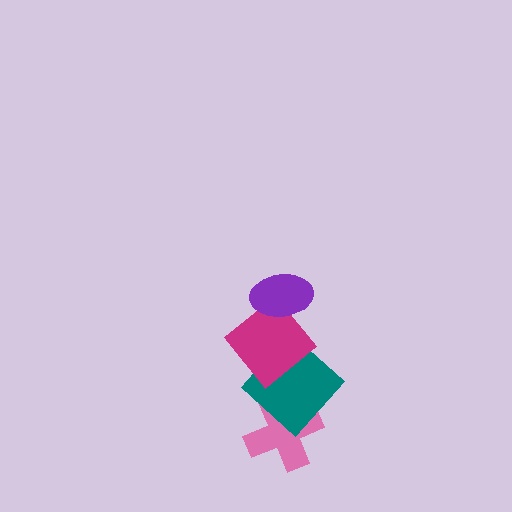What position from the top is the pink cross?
The pink cross is 4th from the top.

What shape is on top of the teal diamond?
The magenta diamond is on top of the teal diamond.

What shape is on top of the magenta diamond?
The purple ellipse is on top of the magenta diamond.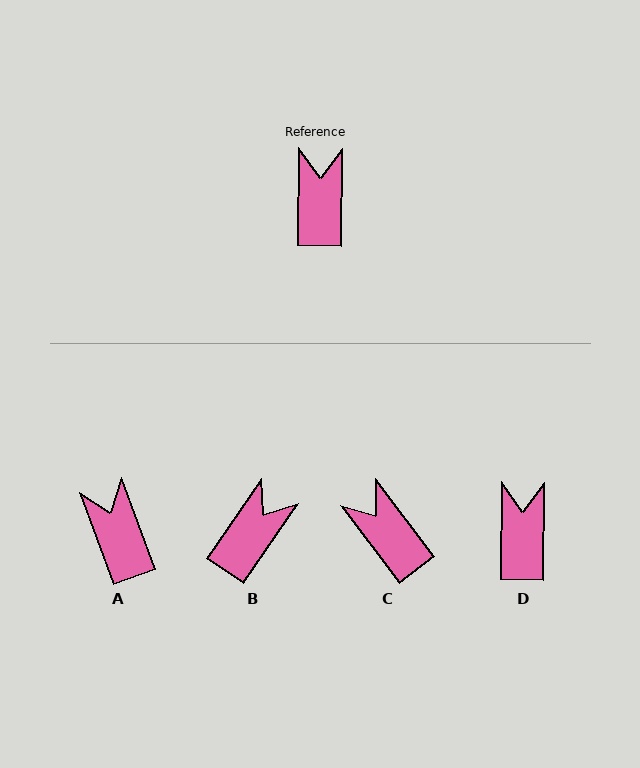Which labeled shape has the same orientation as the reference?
D.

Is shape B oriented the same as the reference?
No, it is off by about 34 degrees.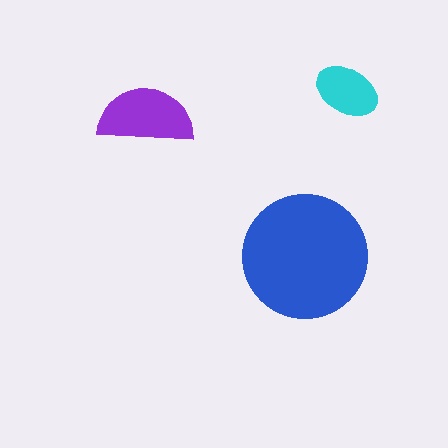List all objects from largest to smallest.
The blue circle, the purple semicircle, the cyan ellipse.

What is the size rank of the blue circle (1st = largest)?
1st.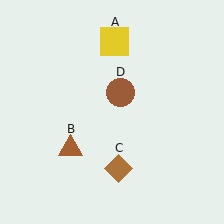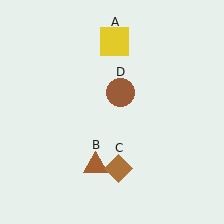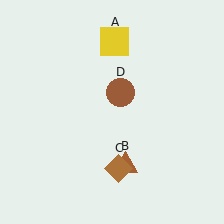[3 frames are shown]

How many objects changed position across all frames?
1 object changed position: brown triangle (object B).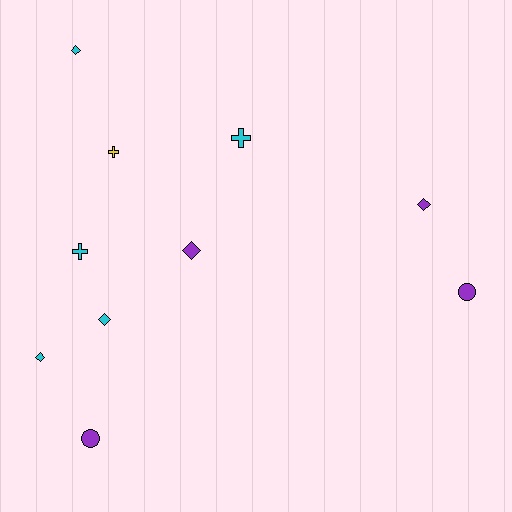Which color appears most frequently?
Cyan, with 5 objects.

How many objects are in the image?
There are 10 objects.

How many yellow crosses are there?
There is 1 yellow cross.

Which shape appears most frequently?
Diamond, with 5 objects.